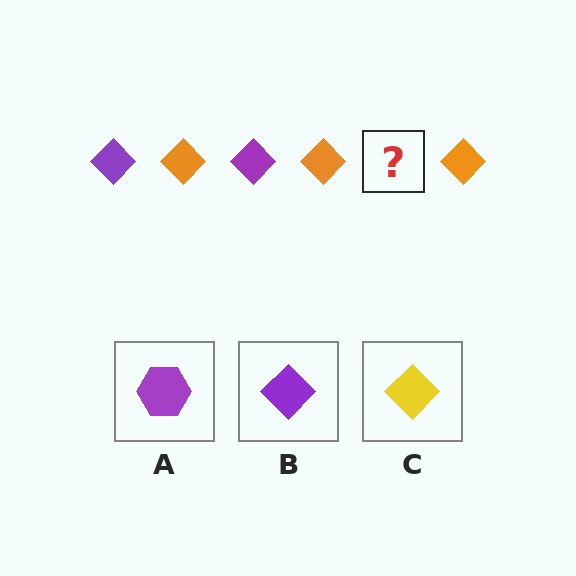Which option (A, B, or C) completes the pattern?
B.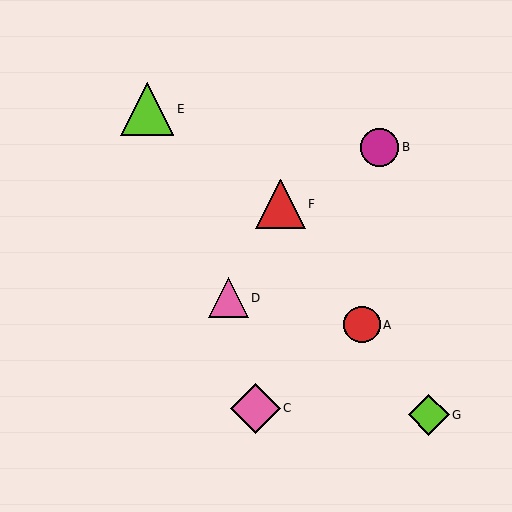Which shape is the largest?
The lime triangle (labeled E) is the largest.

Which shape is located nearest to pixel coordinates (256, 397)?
The pink diamond (labeled C) at (256, 408) is nearest to that location.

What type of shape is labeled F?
Shape F is a red triangle.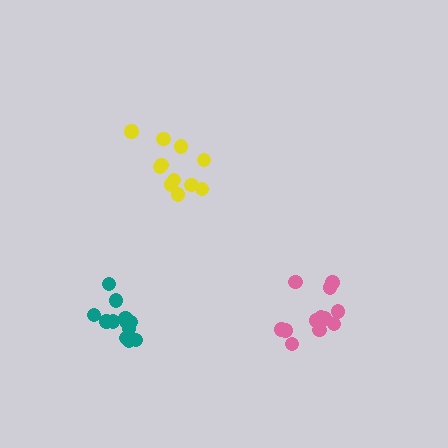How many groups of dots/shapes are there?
There are 3 groups.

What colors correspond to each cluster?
The clusters are colored: pink, yellow, teal.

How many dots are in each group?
Group 1: 14 dots, Group 2: 11 dots, Group 3: 12 dots (37 total).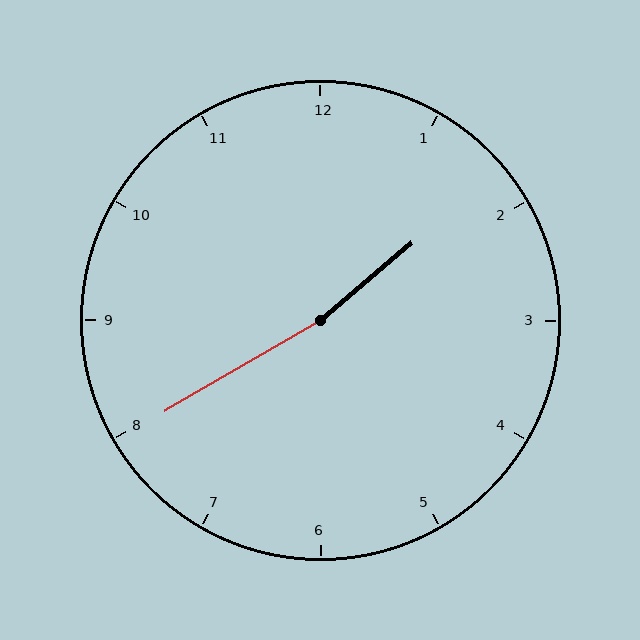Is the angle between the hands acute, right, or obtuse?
It is obtuse.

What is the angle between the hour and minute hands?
Approximately 170 degrees.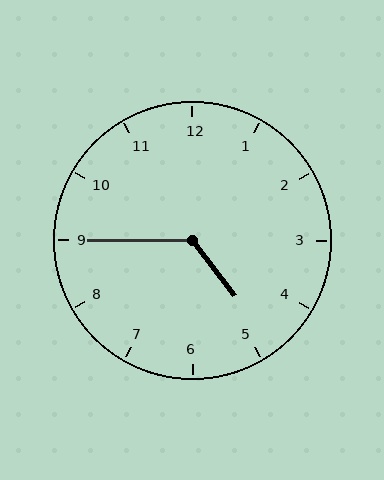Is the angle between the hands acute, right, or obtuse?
It is obtuse.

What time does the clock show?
4:45.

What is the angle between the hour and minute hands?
Approximately 128 degrees.